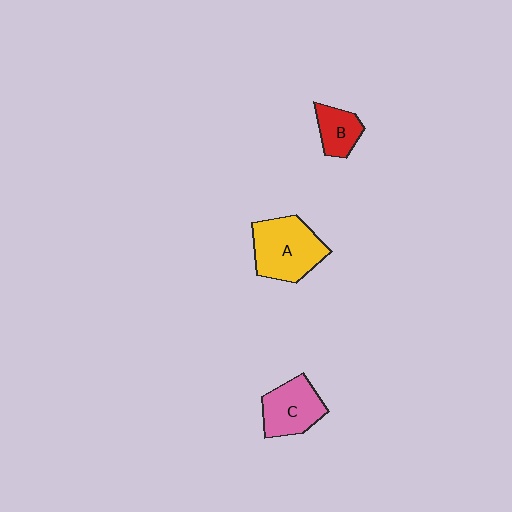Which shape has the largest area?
Shape A (yellow).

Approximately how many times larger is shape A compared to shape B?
Approximately 2.0 times.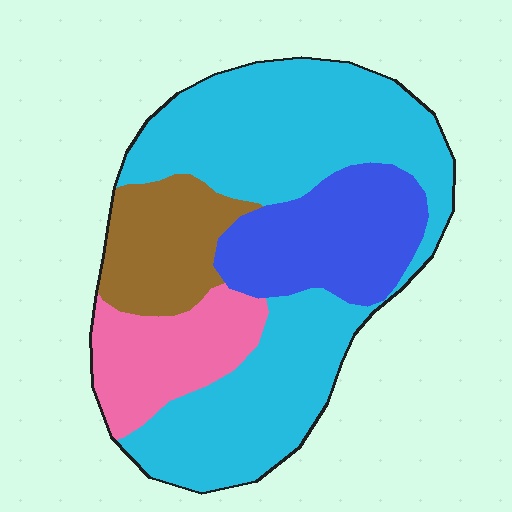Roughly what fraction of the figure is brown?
Brown covers around 15% of the figure.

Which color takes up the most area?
Cyan, at roughly 55%.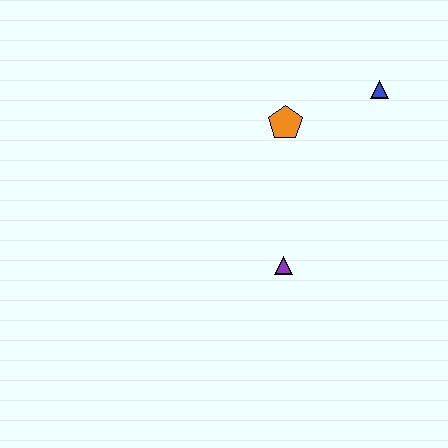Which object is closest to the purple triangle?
The orange pentagon is closest to the purple triangle.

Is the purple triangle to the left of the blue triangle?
Yes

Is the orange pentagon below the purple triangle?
No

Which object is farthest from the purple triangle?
The blue triangle is farthest from the purple triangle.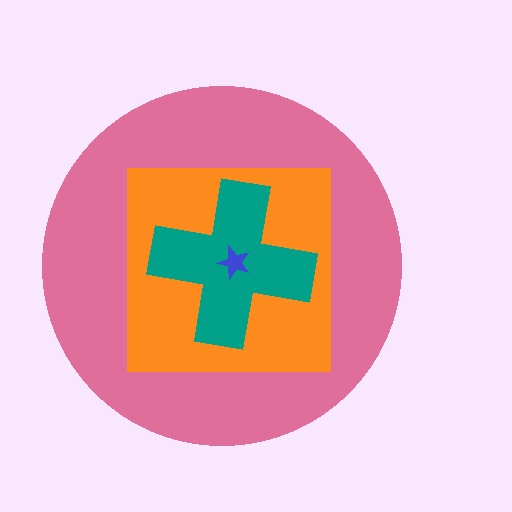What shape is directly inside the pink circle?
The orange square.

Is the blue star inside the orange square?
Yes.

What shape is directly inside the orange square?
The teal cross.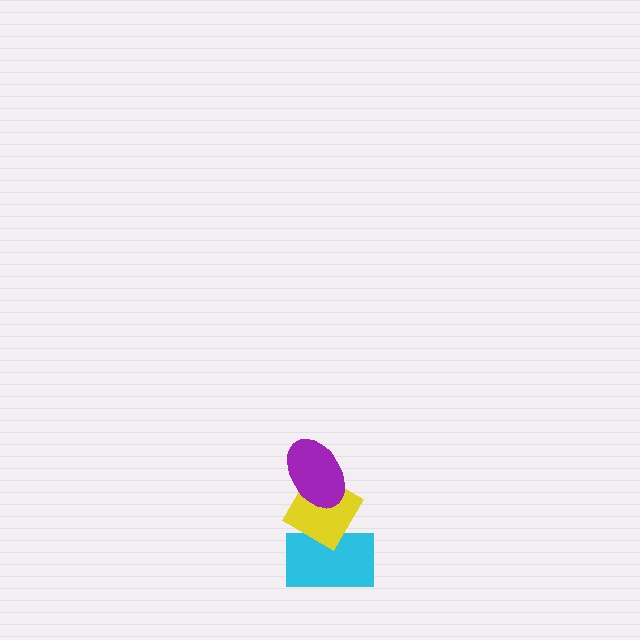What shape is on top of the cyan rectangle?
The yellow diamond is on top of the cyan rectangle.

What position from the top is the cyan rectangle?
The cyan rectangle is 3rd from the top.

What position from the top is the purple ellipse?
The purple ellipse is 1st from the top.